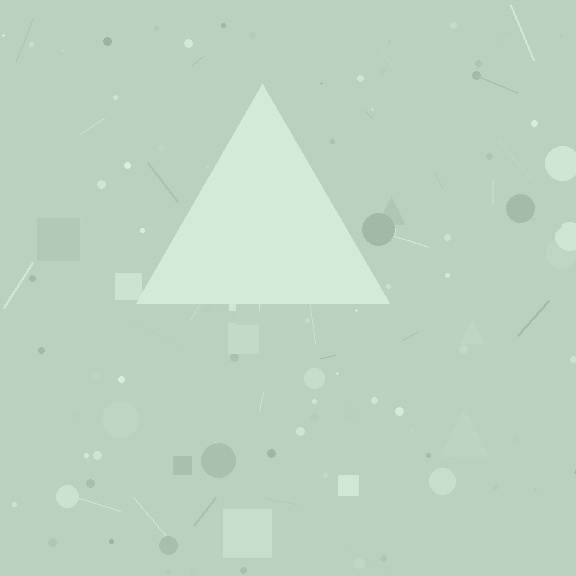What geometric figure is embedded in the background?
A triangle is embedded in the background.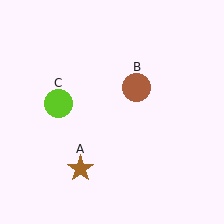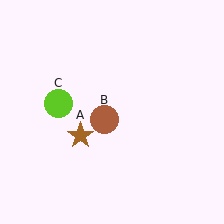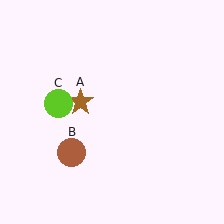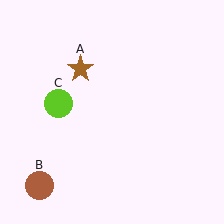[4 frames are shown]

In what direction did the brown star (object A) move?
The brown star (object A) moved up.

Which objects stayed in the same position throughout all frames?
Lime circle (object C) remained stationary.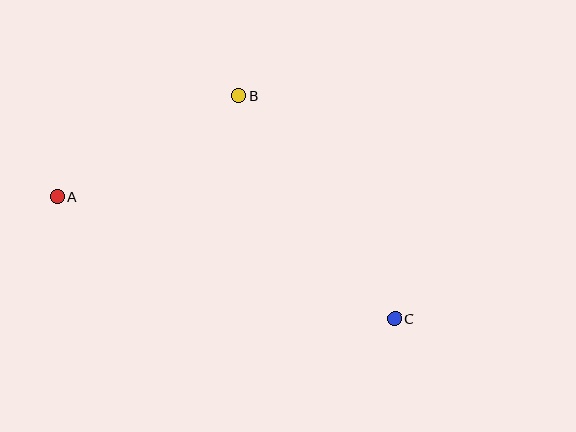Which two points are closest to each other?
Points A and B are closest to each other.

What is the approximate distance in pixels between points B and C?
The distance between B and C is approximately 272 pixels.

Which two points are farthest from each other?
Points A and C are farthest from each other.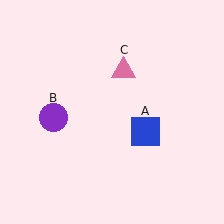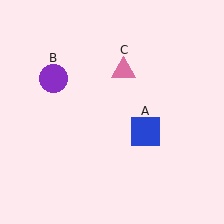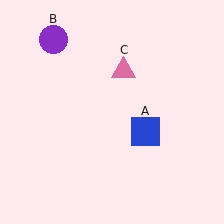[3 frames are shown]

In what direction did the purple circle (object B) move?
The purple circle (object B) moved up.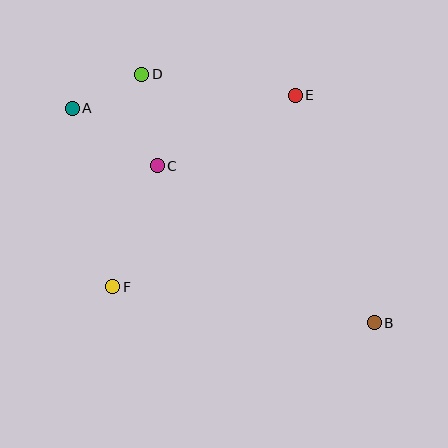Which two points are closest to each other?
Points A and D are closest to each other.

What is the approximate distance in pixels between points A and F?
The distance between A and F is approximately 183 pixels.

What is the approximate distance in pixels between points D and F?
The distance between D and F is approximately 214 pixels.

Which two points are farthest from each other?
Points A and B are farthest from each other.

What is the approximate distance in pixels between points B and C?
The distance between B and C is approximately 268 pixels.